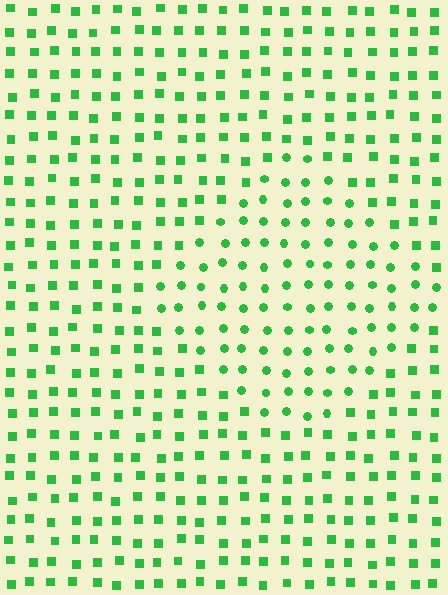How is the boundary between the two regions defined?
The boundary is defined by a change in element shape: circles inside vs. squares outside. All elements share the same color and spacing.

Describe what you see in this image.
The image is filled with small green elements arranged in a uniform grid. A diamond-shaped region contains circles, while the surrounding area contains squares. The boundary is defined purely by the change in element shape.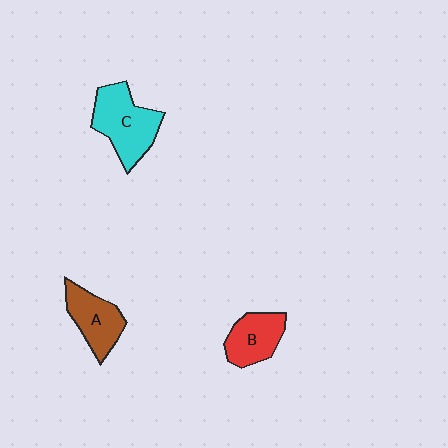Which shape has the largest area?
Shape C (cyan).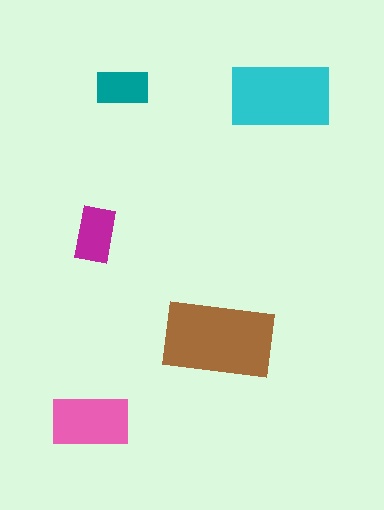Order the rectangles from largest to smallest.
the brown one, the cyan one, the pink one, the magenta one, the teal one.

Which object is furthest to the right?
The cyan rectangle is rightmost.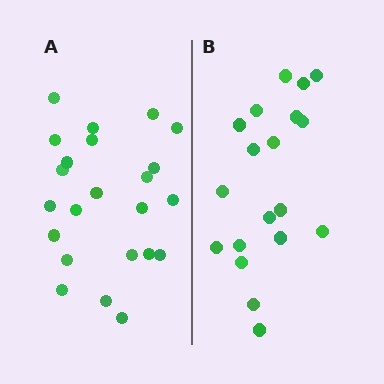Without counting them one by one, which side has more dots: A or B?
Region A (the left region) has more dots.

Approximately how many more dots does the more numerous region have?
Region A has about 4 more dots than region B.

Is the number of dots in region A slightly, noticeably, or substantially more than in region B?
Region A has only slightly more — the two regions are fairly close. The ratio is roughly 1.2 to 1.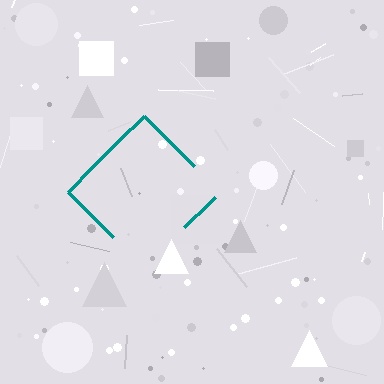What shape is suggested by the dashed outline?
The dashed outline suggests a diamond.